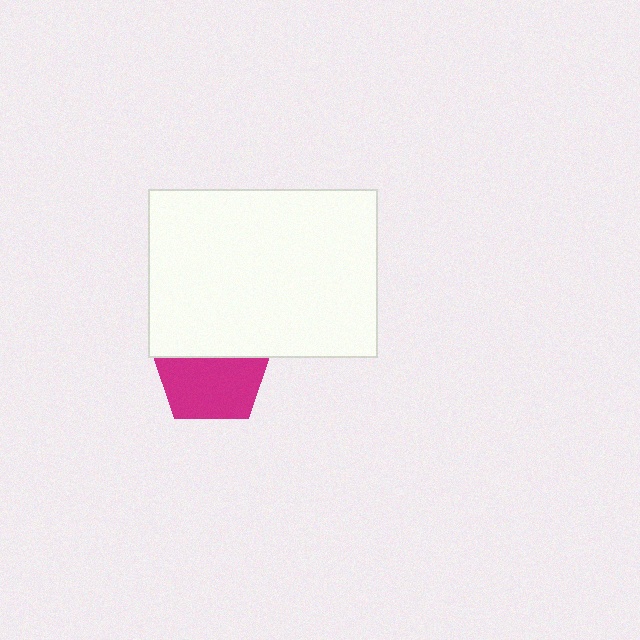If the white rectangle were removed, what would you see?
You would see the complete magenta pentagon.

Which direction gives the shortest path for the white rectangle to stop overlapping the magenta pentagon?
Moving up gives the shortest separation.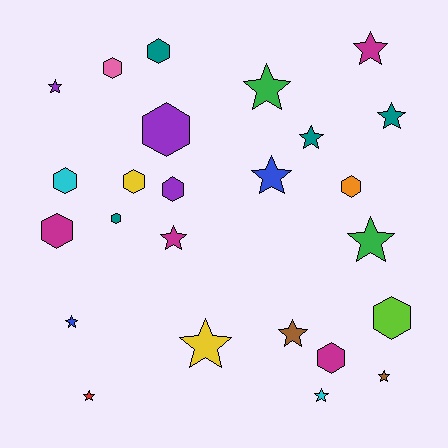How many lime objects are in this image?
There is 1 lime object.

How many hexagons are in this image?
There are 11 hexagons.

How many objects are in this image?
There are 25 objects.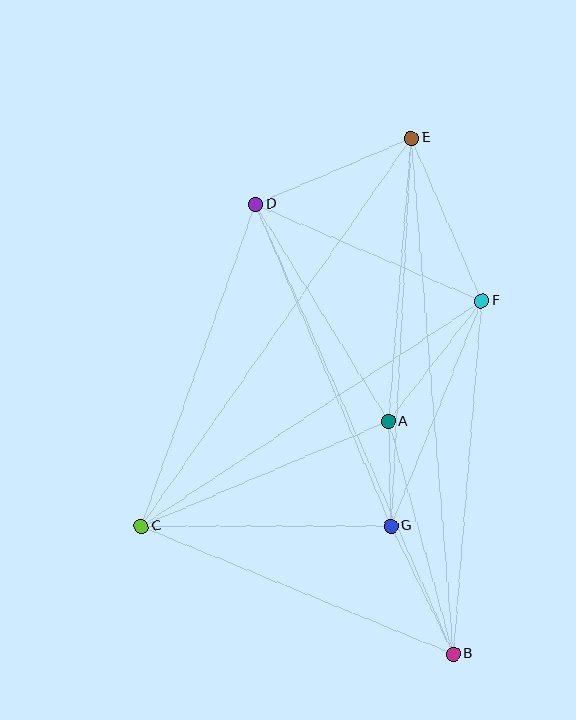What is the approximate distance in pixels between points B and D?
The distance between B and D is approximately 491 pixels.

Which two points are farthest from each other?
Points B and E are farthest from each other.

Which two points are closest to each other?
Points A and G are closest to each other.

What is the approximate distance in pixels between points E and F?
The distance between E and F is approximately 178 pixels.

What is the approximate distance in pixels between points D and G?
The distance between D and G is approximately 349 pixels.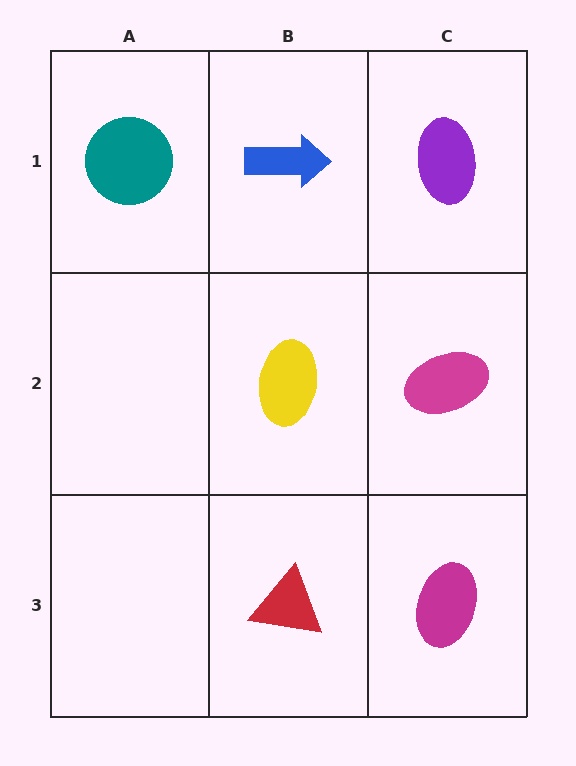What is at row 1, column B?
A blue arrow.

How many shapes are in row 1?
3 shapes.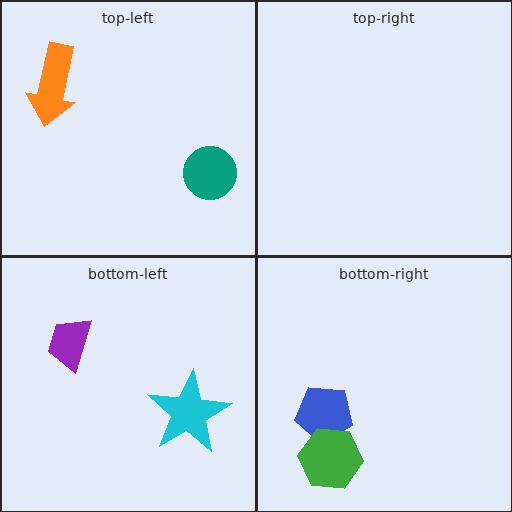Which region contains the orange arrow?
The top-left region.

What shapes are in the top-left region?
The teal circle, the orange arrow.